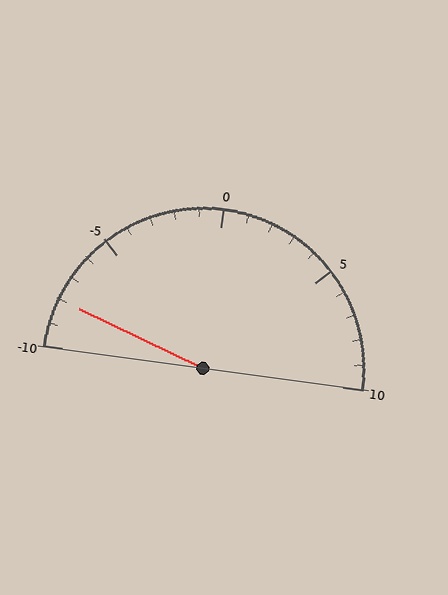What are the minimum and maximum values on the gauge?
The gauge ranges from -10 to 10.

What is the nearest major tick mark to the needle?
The nearest major tick mark is -10.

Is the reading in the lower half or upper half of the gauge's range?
The reading is in the lower half of the range (-10 to 10).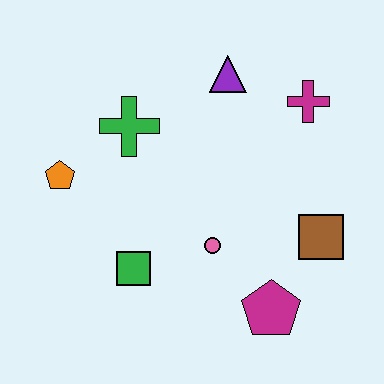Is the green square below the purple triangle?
Yes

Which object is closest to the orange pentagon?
The green cross is closest to the orange pentagon.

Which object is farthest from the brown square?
The orange pentagon is farthest from the brown square.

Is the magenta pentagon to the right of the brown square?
No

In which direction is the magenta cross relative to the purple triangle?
The magenta cross is to the right of the purple triangle.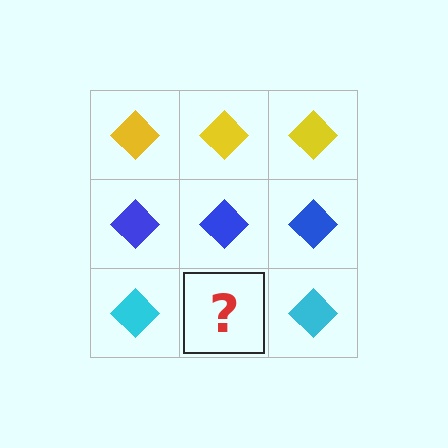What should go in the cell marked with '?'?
The missing cell should contain a cyan diamond.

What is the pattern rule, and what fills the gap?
The rule is that each row has a consistent color. The gap should be filled with a cyan diamond.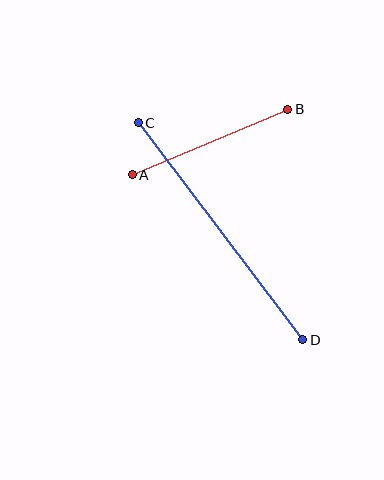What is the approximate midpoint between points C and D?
The midpoint is at approximately (221, 231) pixels.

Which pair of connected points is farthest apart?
Points C and D are farthest apart.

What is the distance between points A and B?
The distance is approximately 169 pixels.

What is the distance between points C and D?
The distance is approximately 272 pixels.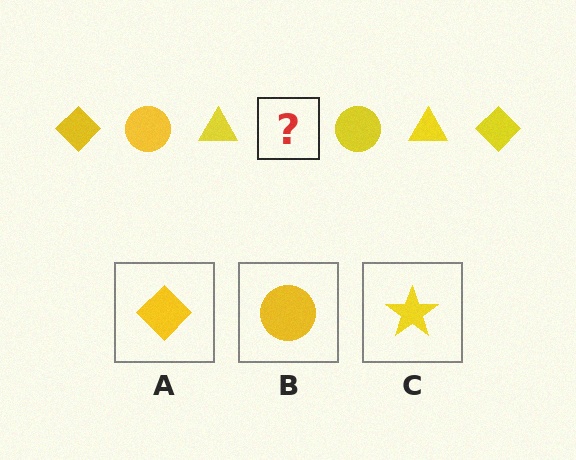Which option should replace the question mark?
Option A.